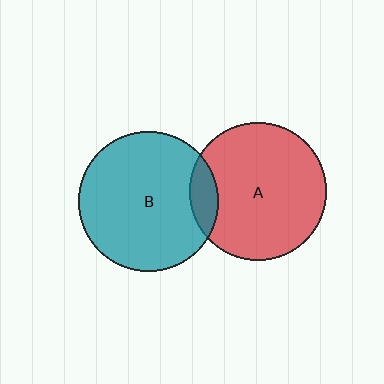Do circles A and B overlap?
Yes.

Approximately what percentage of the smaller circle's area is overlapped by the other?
Approximately 10%.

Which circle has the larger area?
Circle B (teal).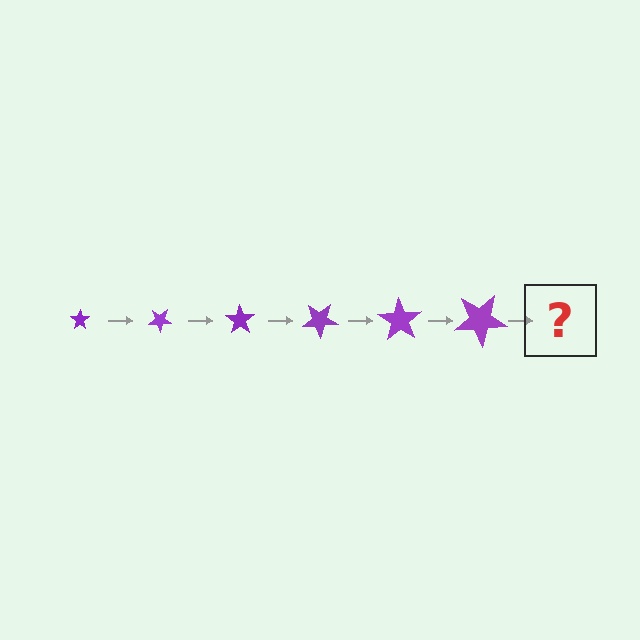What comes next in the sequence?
The next element should be a star, larger than the previous one and rotated 210 degrees from the start.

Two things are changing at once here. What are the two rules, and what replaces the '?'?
The two rules are that the star grows larger each step and it rotates 35 degrees each step. The '?' should be a star, larger than the previous one and rotated 210 degrees from the start.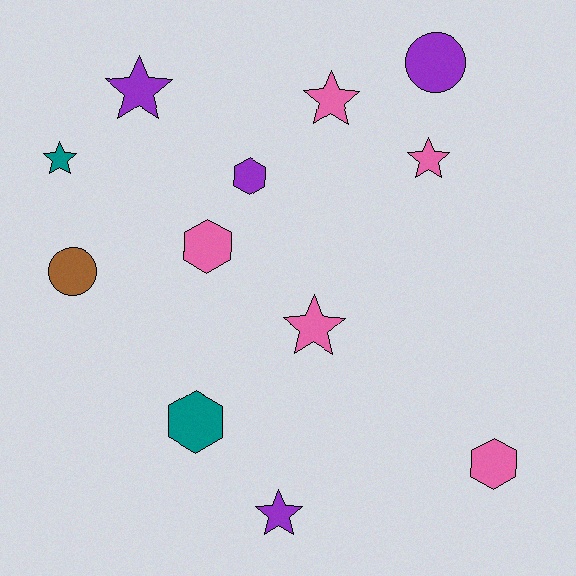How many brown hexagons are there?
There are no brown hexagons.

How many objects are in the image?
There are 12 objects.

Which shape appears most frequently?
Star, with 6 objects.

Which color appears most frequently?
Pink, with 5 objects.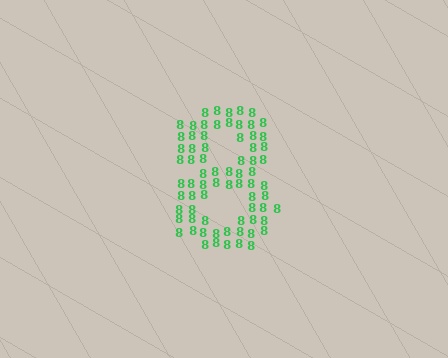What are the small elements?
The small elements are digit 8's.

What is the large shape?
The large shape is the digit 8.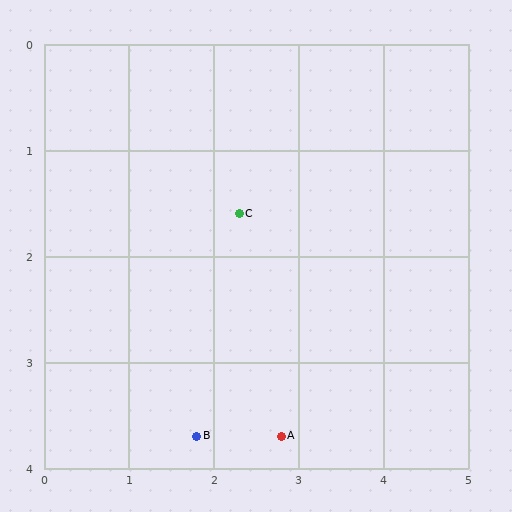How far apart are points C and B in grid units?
Points C and B are about 2.2 grid units apart.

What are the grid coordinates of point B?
Point B is at approximately (1.8, 3.7).